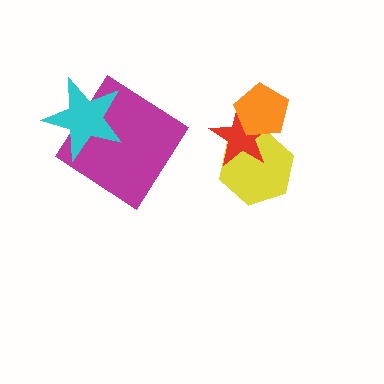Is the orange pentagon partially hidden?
No, no other shape covers it.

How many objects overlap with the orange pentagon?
2 objects overlap with the orange pentagon.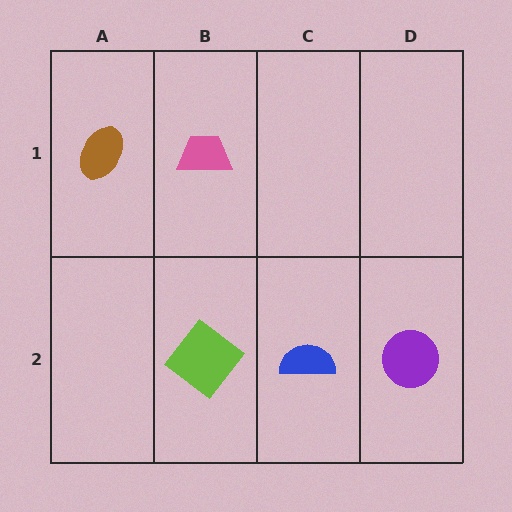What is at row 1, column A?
A brown ellipse.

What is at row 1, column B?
A pink trapezoid.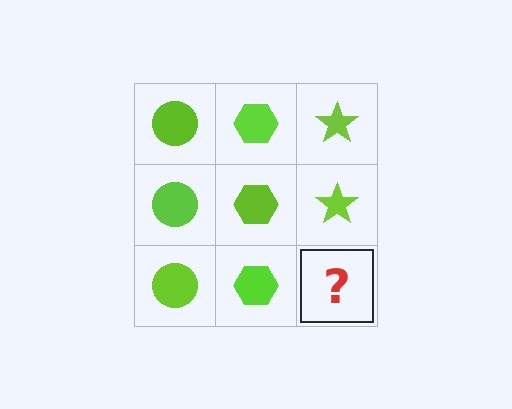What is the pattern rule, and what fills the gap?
The rule is that each column has a consistent shape. The gap should be filled with a lime star.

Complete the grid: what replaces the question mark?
The question mark should be replaced with a lime star.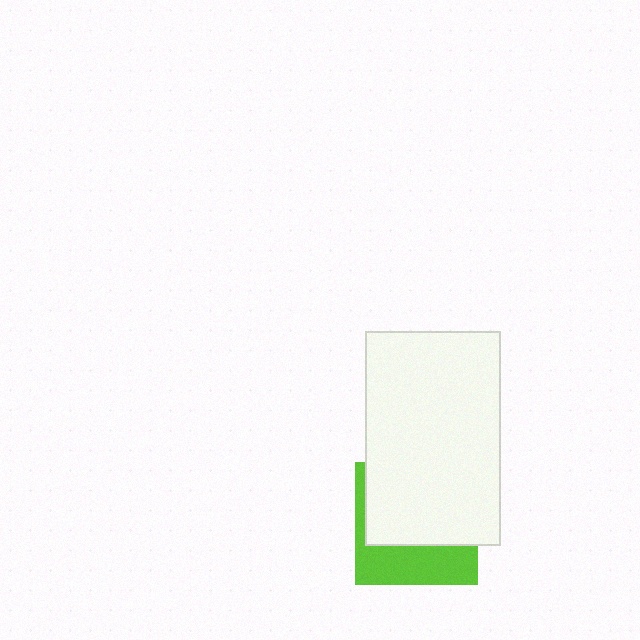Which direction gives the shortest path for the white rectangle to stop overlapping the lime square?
Moving up gives the shortest separation.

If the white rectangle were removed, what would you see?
You would see the complete lime square.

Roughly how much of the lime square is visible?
A small part of it is visible (roughly 38%).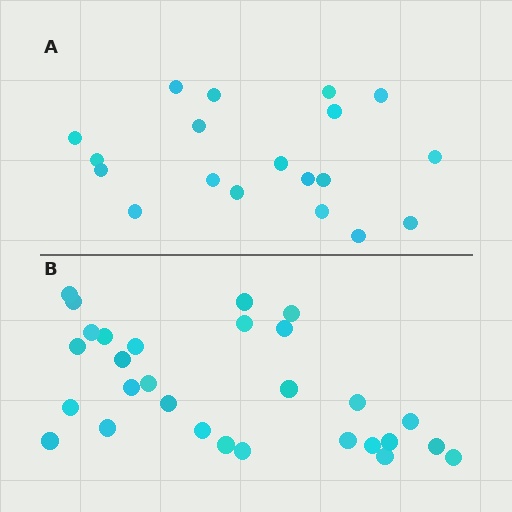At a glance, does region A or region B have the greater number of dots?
Region B (the bottom region) has more dots.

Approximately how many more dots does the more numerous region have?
Region B has roughly 10 or so more dots than region A.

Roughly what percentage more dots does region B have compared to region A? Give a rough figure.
About 55% more.